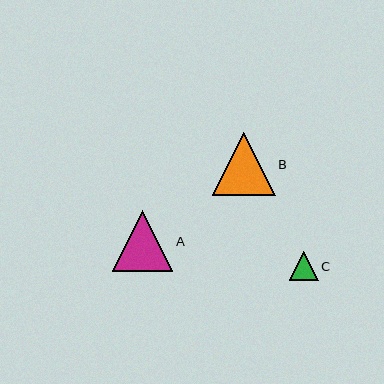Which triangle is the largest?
Triangle B is the largest with a size of approximately 63 pixels.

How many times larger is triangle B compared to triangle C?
Triangle B is approximately 2.2 times the size of triangle C.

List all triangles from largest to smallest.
From largest to smallest: B, A, C.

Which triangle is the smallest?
Triangle C is the smallest with a size of approximately 28 pixels.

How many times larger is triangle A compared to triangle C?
Triangle A is approximately 2.2 times the size of triangle C.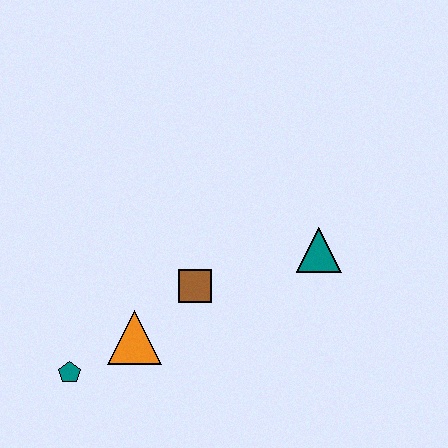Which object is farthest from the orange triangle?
The teal triangle is farthest from the orange triangle.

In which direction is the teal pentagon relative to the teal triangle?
The teal pentagon is to the left of the teal triangle.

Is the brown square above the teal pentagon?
Yes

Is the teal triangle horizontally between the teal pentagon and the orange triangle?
No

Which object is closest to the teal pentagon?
The orange triangle is closest to the teal pentagon.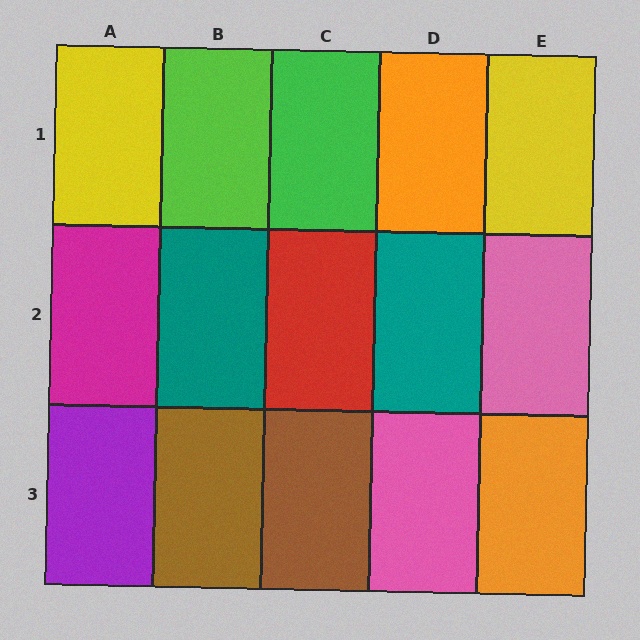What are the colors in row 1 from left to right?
Yellow, lime, green, orange, yellow.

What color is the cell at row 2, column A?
Magenta.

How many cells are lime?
1 cell is lime.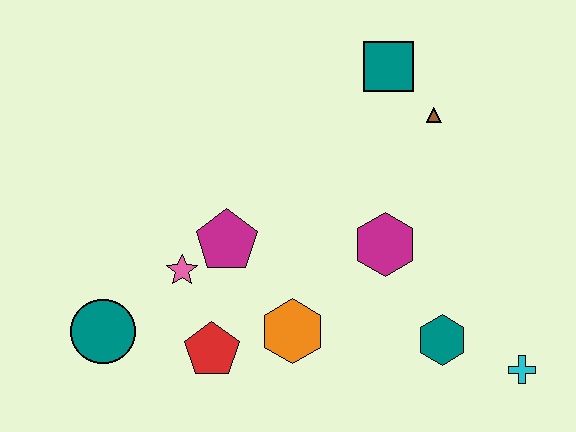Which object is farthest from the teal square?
The teal circle is farthest from the teal square.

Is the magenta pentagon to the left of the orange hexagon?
Yes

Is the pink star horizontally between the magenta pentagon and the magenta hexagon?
No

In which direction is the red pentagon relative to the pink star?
The red pentagon is below the pink star.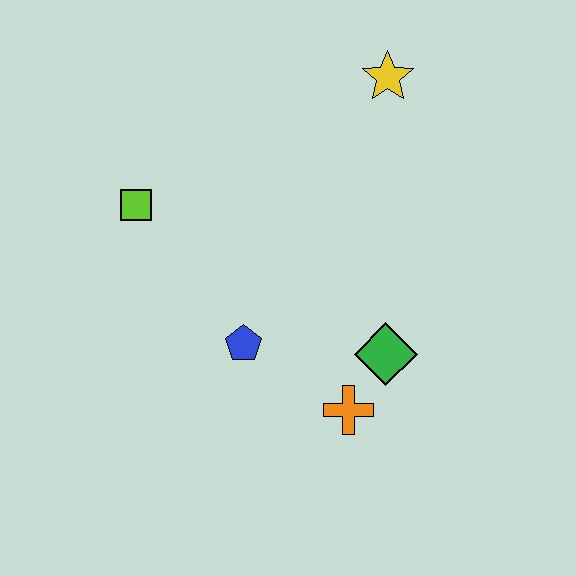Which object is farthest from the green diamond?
The lime square is farthest from the green diamond.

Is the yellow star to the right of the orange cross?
Yes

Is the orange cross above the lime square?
No